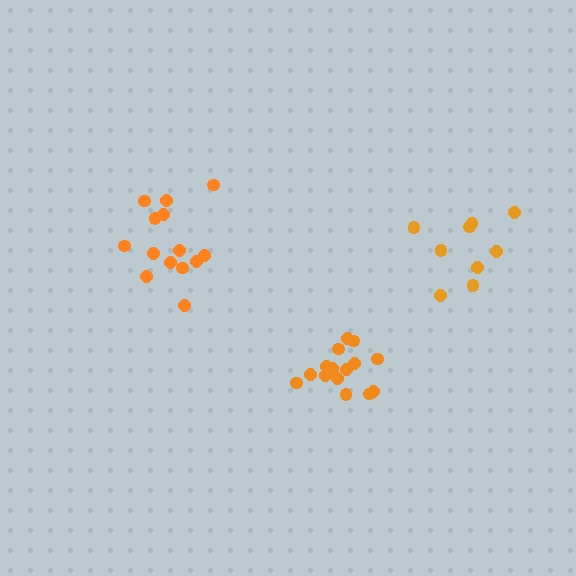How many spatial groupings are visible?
There are 3 spatial groupings.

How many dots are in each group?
Group 1: 14 dots, Group 2: 15 dots, Group 3: 9 dots (38 total).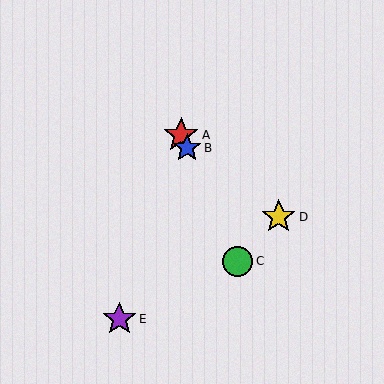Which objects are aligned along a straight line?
Objects A, B, C are aligned along a straight line.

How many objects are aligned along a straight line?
3 objects (A, B, C) are aligned along a straight line.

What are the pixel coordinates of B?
Object B is at (187, 148).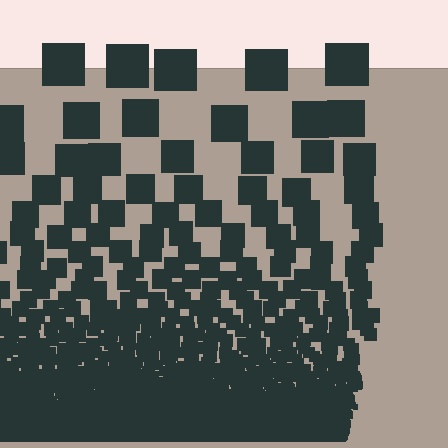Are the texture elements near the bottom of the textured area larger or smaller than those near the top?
Smaller. The gradient is inverted — elements near the bottom are smaller and denser.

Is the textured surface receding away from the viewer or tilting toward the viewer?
The surface appears to tilt toward the viewer. Texture elements get larger and sparser toward the top.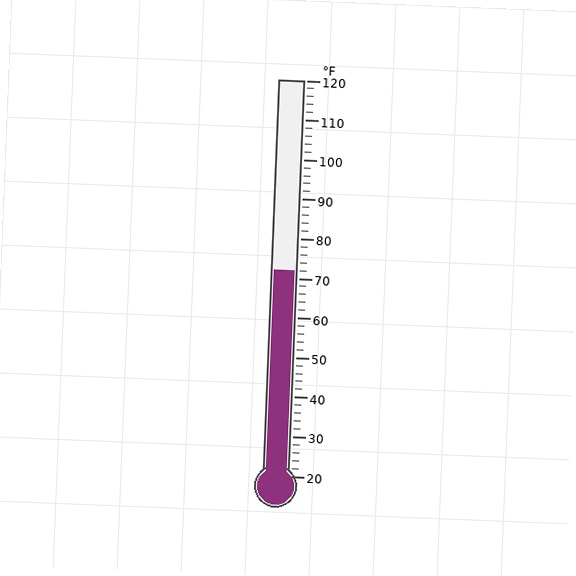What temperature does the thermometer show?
The thermometer shows approximately 72°F.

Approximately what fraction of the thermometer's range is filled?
The thermometer is filled to approximately 50% of its range.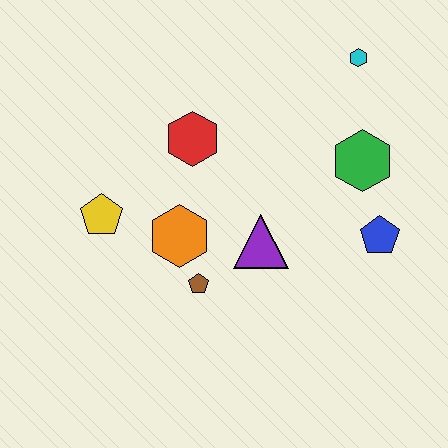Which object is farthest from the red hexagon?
The blue pentagon is farthest from the red hexagon.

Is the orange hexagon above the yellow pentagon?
No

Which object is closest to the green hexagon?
The blue pentagon is closest to the green hexagon.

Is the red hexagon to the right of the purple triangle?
No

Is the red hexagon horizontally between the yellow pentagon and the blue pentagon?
Yes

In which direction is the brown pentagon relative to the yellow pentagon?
The brown pentagon is to the right of the yellow pentagon.